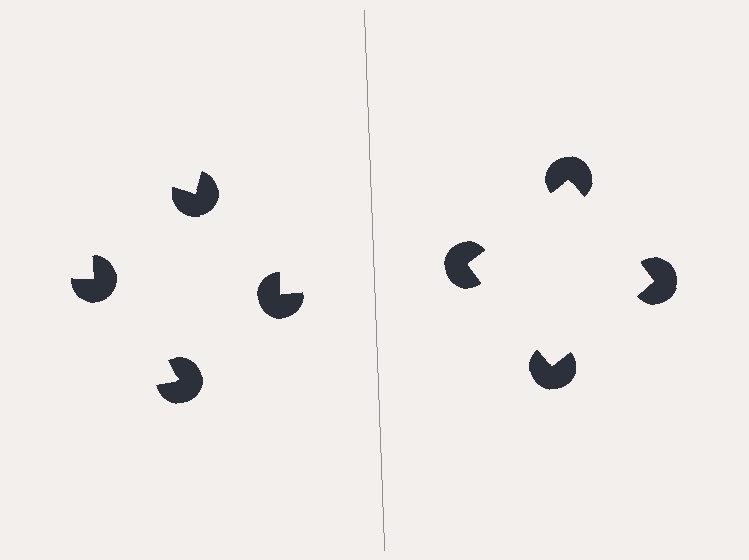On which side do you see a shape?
An illusory square appears on the right side. On the left side the wedge cuts are rotated, so no coherent shape forms.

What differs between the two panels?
The pac-man discs are positioned identically on both sides; only the wedge orientations differ. On the right they align to a square; on the left they are misaligned.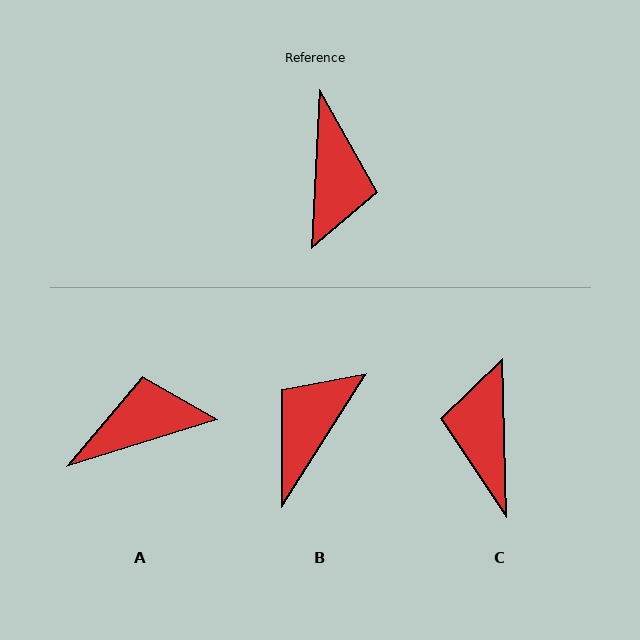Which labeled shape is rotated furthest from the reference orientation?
C, about 176 degrees away.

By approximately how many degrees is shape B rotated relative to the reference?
Approximately 150 degrees counter-clockwise.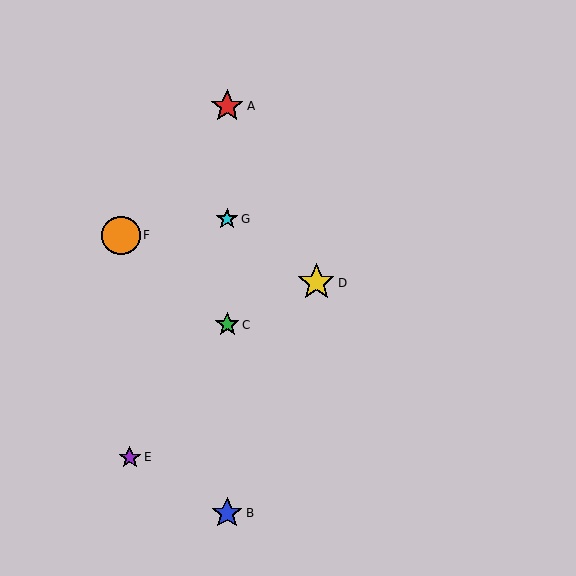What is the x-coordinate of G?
Object G is at x≈227.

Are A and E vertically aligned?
No, A is at x≈227 and E is at x≈130.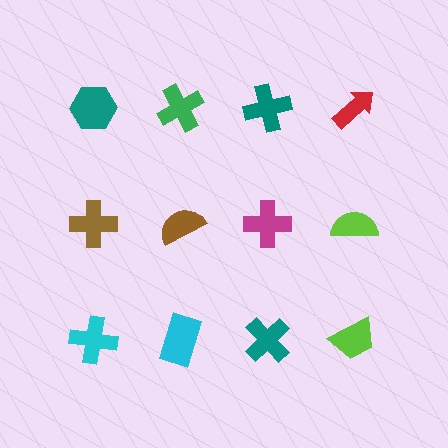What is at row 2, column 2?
A brown semicircle.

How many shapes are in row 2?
4 shapes.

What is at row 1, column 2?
A green cross.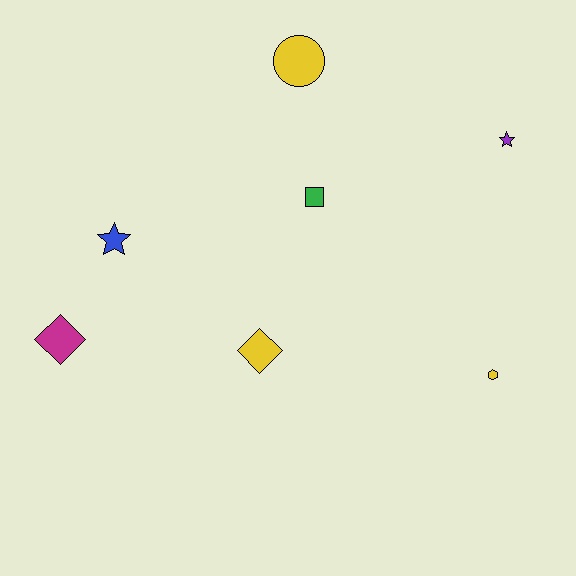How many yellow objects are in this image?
There are 3 yellow objects.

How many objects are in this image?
There are 7 objects.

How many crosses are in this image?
There are no crosses.